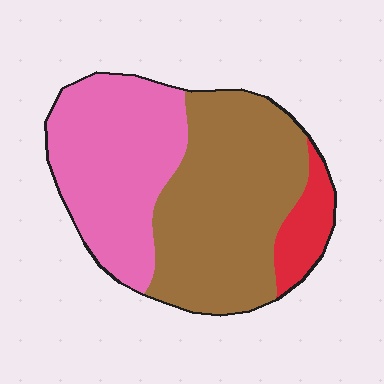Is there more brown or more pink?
Brown.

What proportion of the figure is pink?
Pink takes up about two fifths (2/5) of the figure.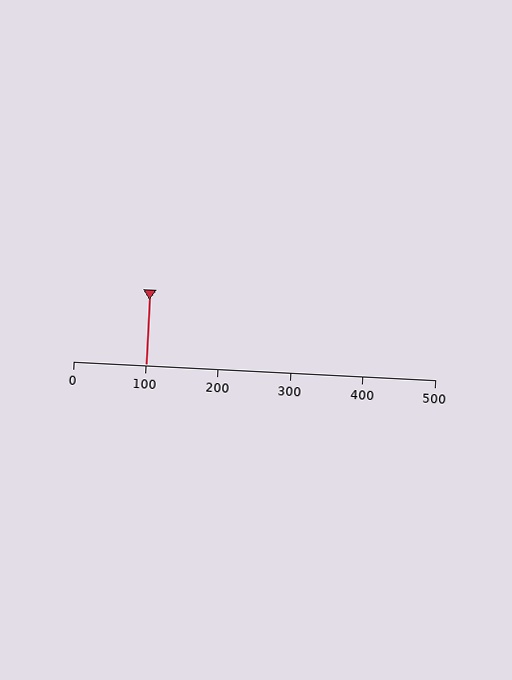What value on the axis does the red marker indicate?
The marker indicates approximately 100.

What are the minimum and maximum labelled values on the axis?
The axis runs from 0 to 500.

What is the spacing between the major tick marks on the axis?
The major ticks are spaced 100 apart.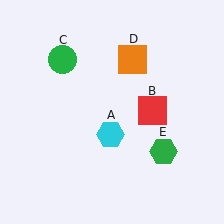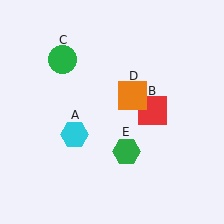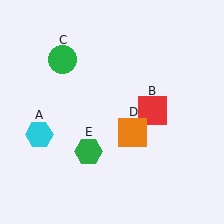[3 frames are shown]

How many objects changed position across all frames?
3 objects changed position: cyan hexagon (object A), orange square (object D), green hexagon (object E).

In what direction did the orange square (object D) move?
The orange square (object D) moved down.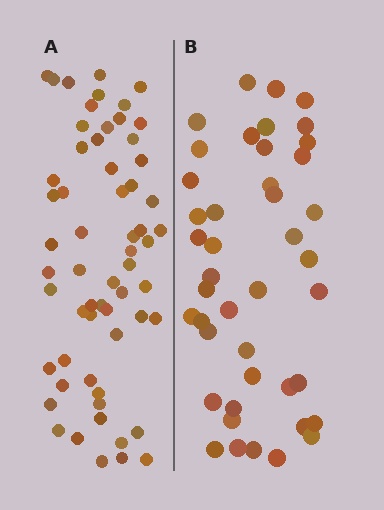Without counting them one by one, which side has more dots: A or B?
Region A (the left region) has more dots.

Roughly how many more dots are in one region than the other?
Region A has approximately 15 more dots than region B.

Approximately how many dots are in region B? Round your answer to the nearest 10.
About 40 dots. (The exact count is 43, which rounds to 40.)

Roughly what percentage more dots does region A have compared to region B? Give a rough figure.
About 40% more.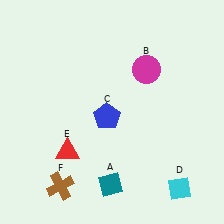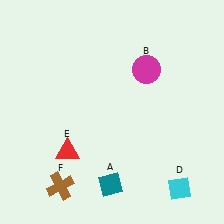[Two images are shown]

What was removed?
The blue pentagon (C) was removed in Image 2.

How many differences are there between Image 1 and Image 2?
There is 1 difference between the two images.